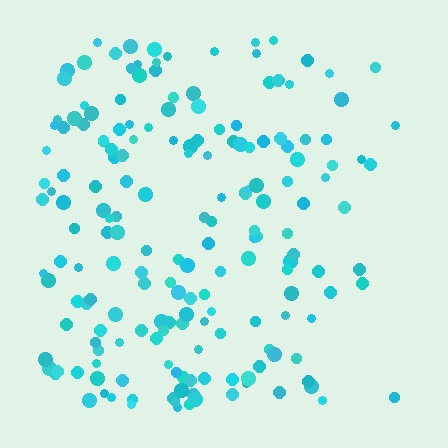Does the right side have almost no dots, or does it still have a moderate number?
Still a moderate number, just noticeably fewer than the left.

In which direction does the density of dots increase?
From right to left, with the left side densest.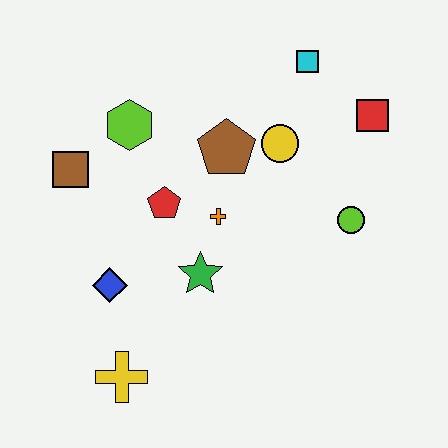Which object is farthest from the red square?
The yellow cross is farthest from the red square.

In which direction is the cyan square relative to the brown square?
The cyan square is to the right of the brown square.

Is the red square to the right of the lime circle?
Yes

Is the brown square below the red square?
Yes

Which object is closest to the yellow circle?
The brown pentagon is closest to the yellow circle.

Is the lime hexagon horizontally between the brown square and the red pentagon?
Yes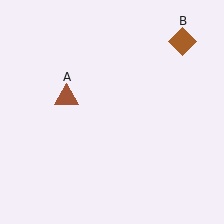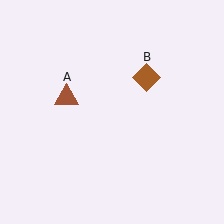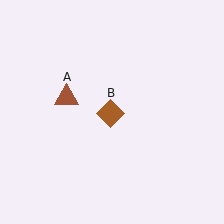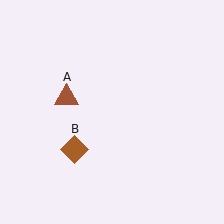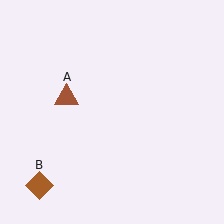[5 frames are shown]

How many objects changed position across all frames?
1 object changed position: brown diamond (object B).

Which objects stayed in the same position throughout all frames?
Brown triangle (object A) remained stationary.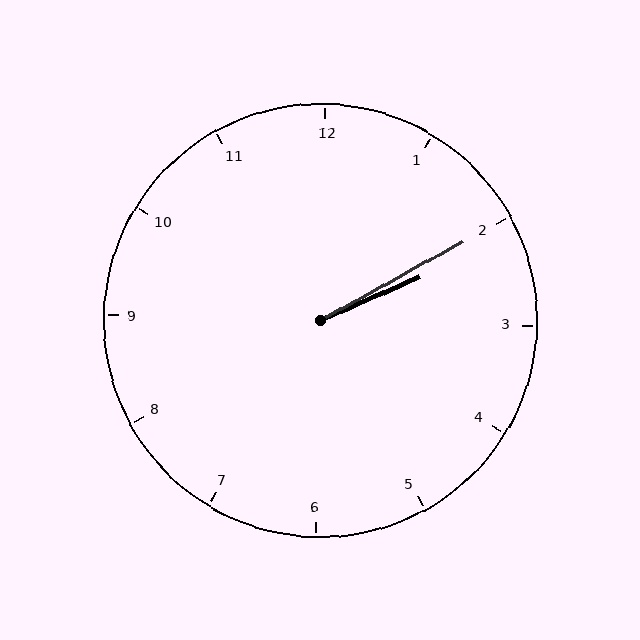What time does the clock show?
2:10.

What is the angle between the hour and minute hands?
Approximately 5 degrees.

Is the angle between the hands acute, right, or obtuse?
It is acute.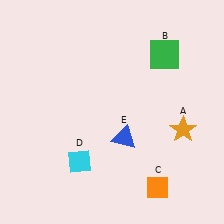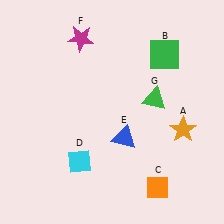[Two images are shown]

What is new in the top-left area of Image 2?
A magenta star (F) was added in the top-left area of Image 2.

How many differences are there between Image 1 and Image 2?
There are 2 differences between the two images.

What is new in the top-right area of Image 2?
A green triangle (G) was added in the top-right area of Image 2.